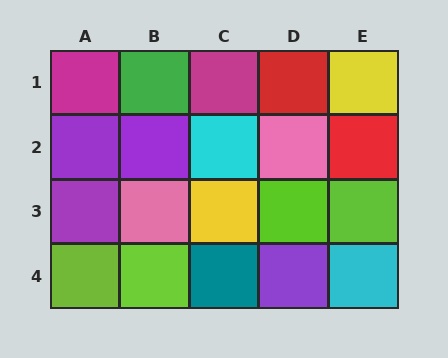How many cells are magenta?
2 cells are magenta.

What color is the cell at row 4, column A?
Lime.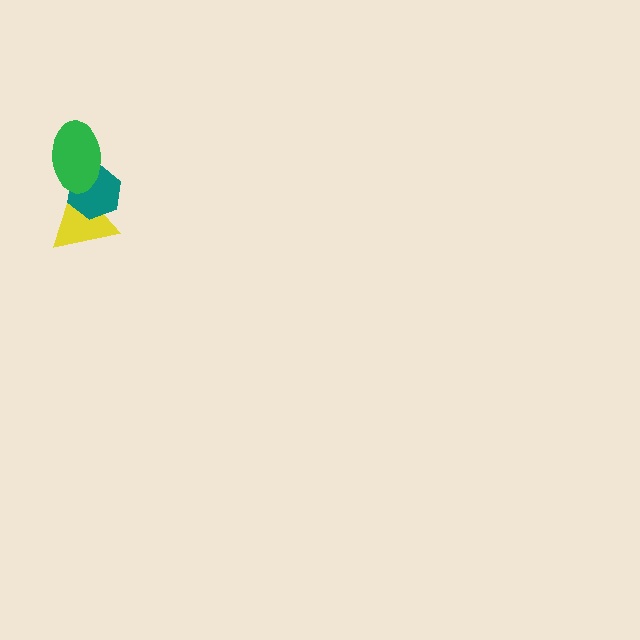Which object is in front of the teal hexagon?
The green ellipse is in front of the teal hexagon.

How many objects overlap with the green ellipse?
2 objects overlap with the green ellipse.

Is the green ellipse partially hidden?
No, no other shape covers it.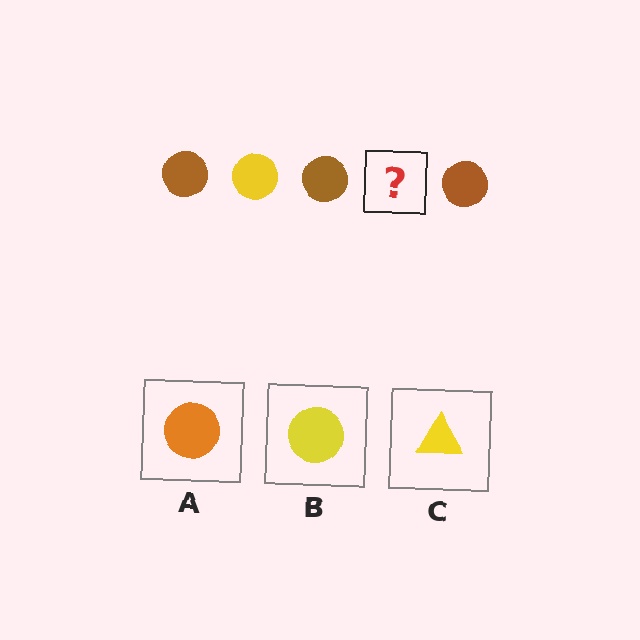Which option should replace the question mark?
Option B.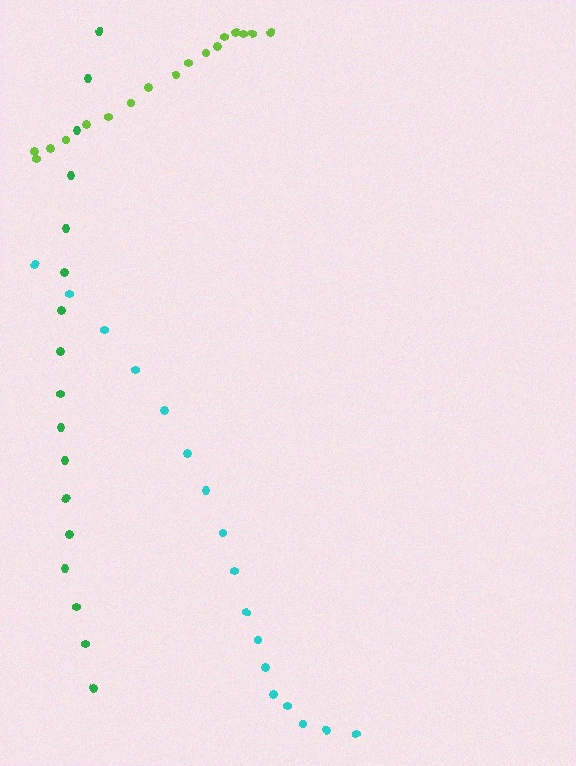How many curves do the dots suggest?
There are 3 distinct paths.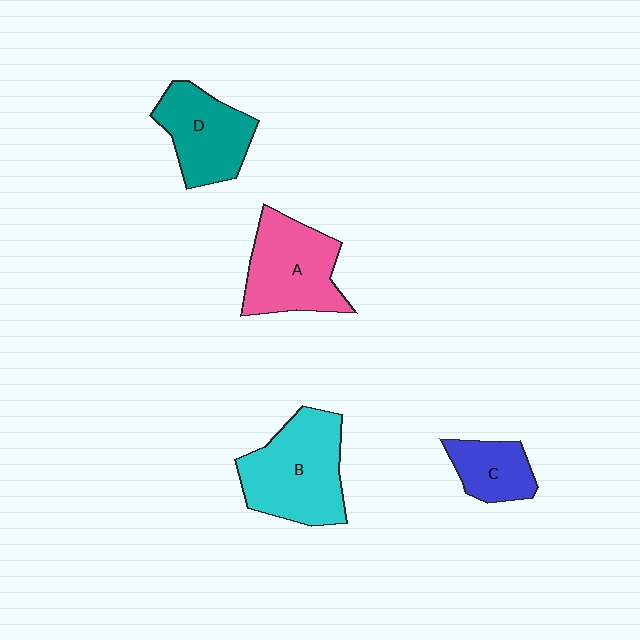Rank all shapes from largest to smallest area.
From largest to smallest: B (cyan), A (pink), D (teal), C (blue).